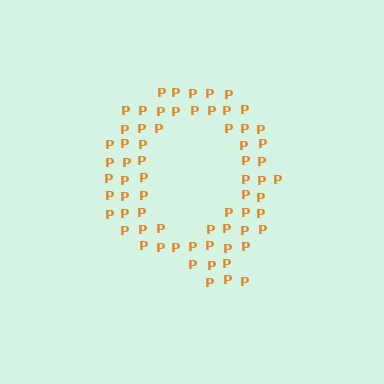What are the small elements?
The small elements are letter P's.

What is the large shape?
The large shape is the letter Q.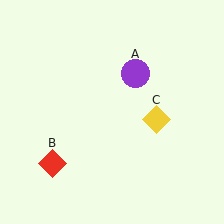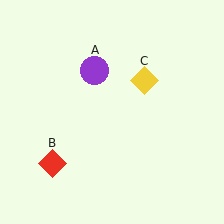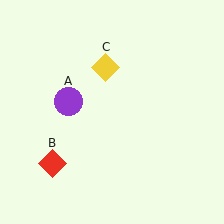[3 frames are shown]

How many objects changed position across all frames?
2 objects changed position: purple circle (object A), yellow diamond (object C).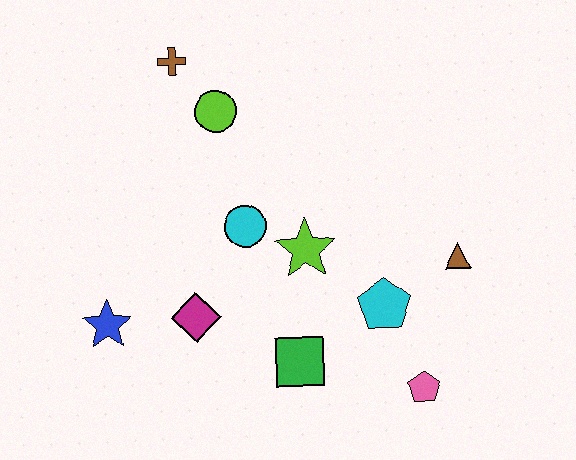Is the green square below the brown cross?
Yes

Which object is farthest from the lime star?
The brown cross is farthest from the lime star.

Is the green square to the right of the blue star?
Yes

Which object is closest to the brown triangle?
The cyan pentagon is closest to the brown triangle.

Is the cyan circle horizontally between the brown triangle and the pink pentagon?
No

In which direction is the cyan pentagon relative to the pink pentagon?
The cyan pentagon is above the pink pentagon.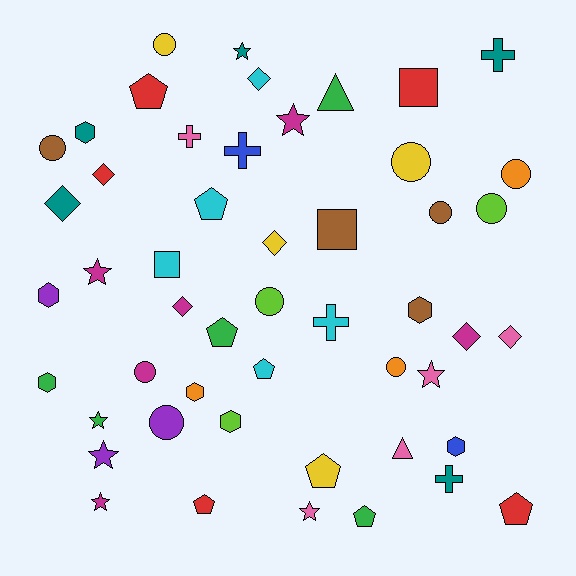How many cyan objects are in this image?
There are 5 cyan objects.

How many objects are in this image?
There are 50 objects.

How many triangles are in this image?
There are 2 triangles.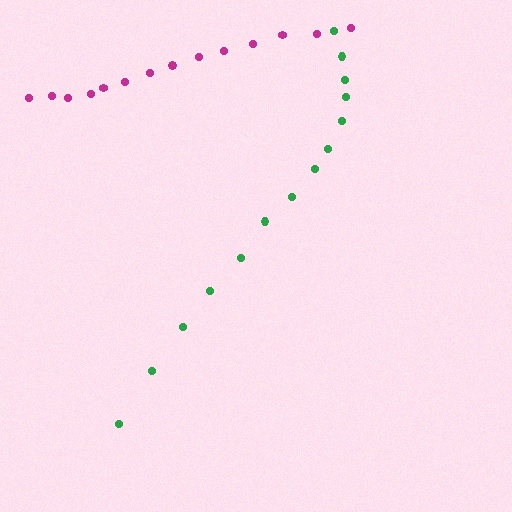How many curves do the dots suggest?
There are 2 distinct paths.